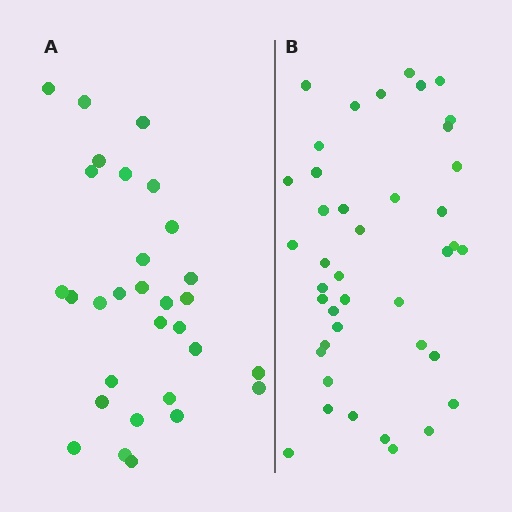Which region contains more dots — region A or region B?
Region B (the right region) has more dots.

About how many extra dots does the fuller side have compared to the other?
Region B has roughly 12 or so more dots than region A.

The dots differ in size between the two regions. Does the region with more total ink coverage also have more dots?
No. Region A has more total ink coverage because its dots are larger, but region B actually contains more individual dots. Total area can be misleading — the number of items is what matters here.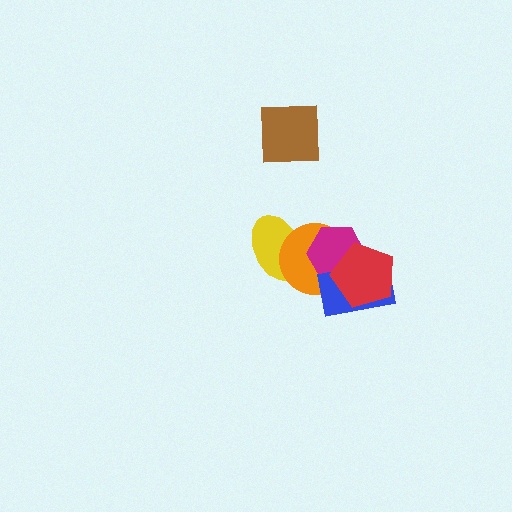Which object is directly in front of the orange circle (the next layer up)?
The magenta hexagon is directly in front of the orange circle.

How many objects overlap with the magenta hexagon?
3 objects overlap with the magenta hexagon.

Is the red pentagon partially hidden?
No, no other shape covers it.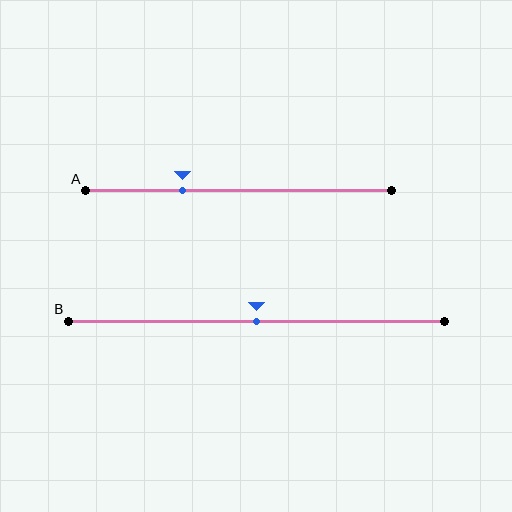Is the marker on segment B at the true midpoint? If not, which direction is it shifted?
Yes, the marker on segment B is at the true midpoint.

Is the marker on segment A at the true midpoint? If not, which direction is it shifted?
No, the marker on segment A is shifted to the left by about 18% of the segment length.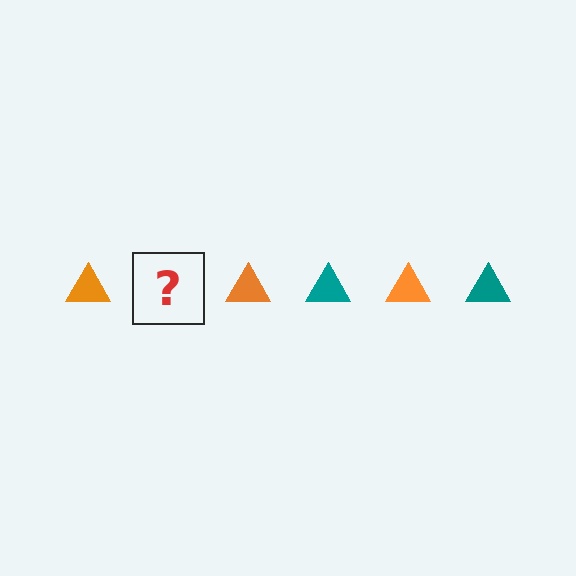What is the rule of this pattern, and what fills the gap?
The rule is that the pattern cycles through orange, teal triangles. The gap should be filled with a teal triangle.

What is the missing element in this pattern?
The missing element is a teal triangle.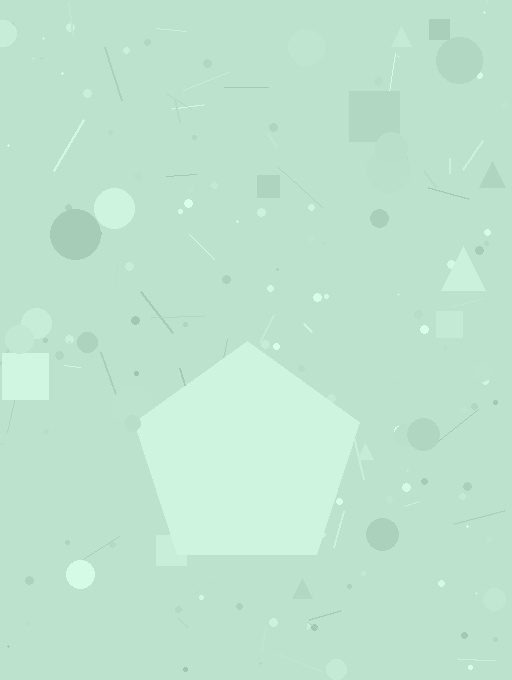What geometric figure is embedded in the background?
A pentagon is embedded in the background.